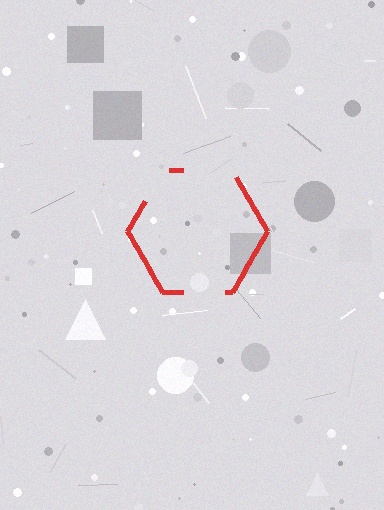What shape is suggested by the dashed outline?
The dashed outline suggests a hexagon.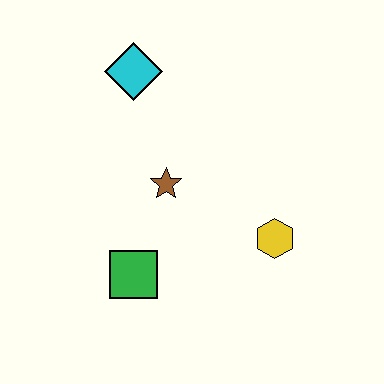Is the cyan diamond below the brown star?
No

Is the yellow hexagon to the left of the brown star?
No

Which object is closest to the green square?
The brown star is closest to the green square.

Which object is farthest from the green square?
The cyan diamond is farthest from the green square.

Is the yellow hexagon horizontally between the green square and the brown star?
No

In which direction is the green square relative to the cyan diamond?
The green square is below the cyan diamond.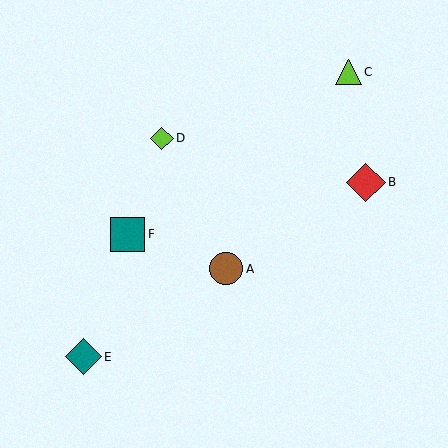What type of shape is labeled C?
Shape C is a lime triangle.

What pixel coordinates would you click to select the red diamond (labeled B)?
Click at (366, 182) to select the red diamond B.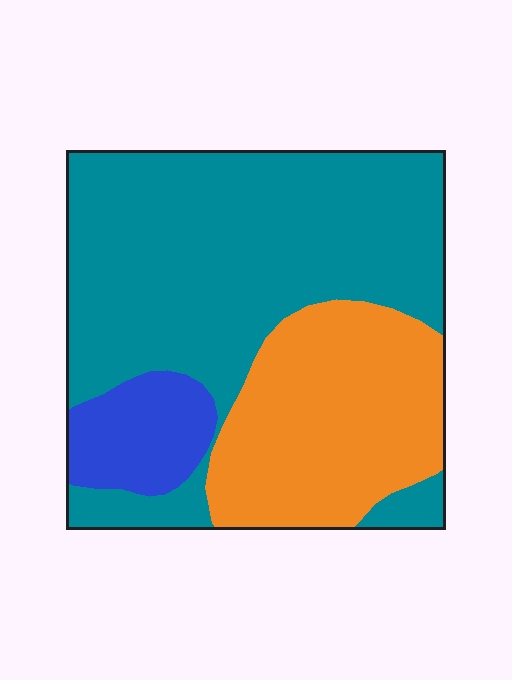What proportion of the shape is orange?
Orange covers 30% of the shape.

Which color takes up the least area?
Blue, at roughly 10%.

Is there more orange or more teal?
Teal.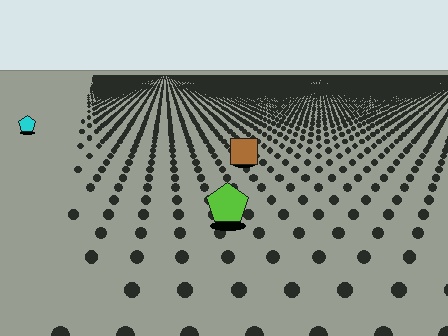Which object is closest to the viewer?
The lime pentagon is closest. The texture marks near it are larger and more spread out.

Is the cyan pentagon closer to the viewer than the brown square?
No. The brown square is closer — you can tell from the texture gradient: the ground texture is coarser near it.